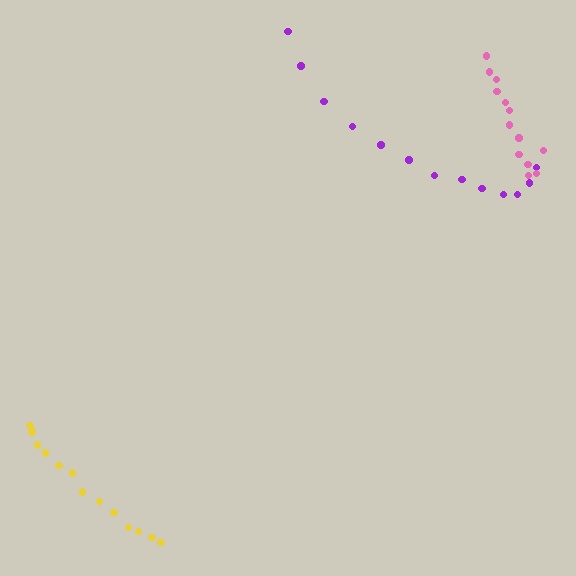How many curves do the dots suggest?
There are 3 distinct paths.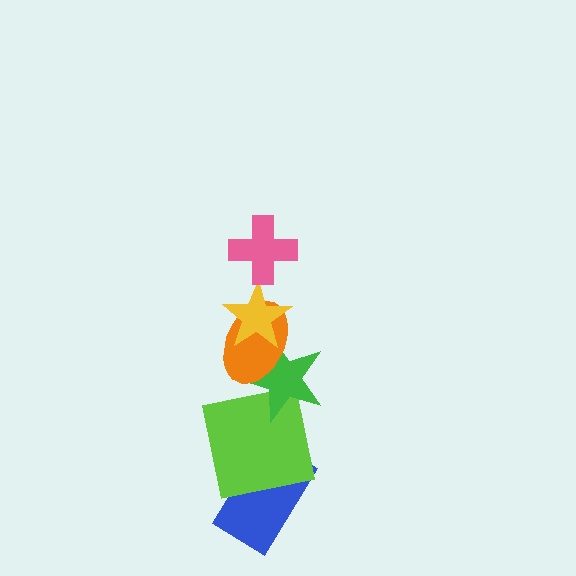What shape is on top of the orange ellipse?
The yellow star is on top of the orange ellipse.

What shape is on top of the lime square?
The green star is on top of the lime square.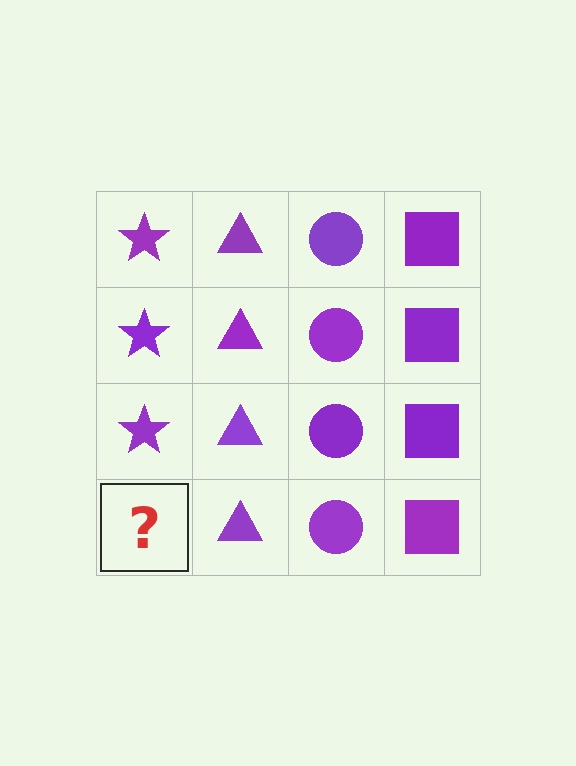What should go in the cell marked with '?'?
The missing cell should contain a purple star.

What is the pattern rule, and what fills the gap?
The rule is that each column has a consistent shape. The gap should be filled with a purple star.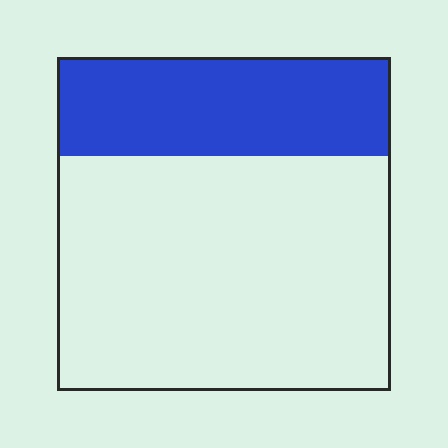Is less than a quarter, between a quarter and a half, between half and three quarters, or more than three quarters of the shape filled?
Between a quarter and a half.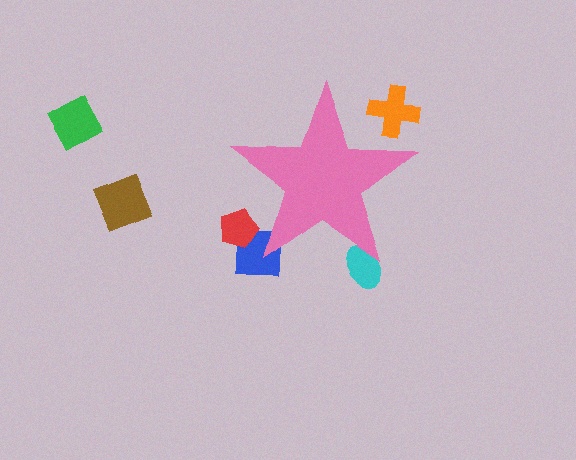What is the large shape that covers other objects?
A pink star.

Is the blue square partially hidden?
Yes, the blue square is partially hidden behind the pink star.